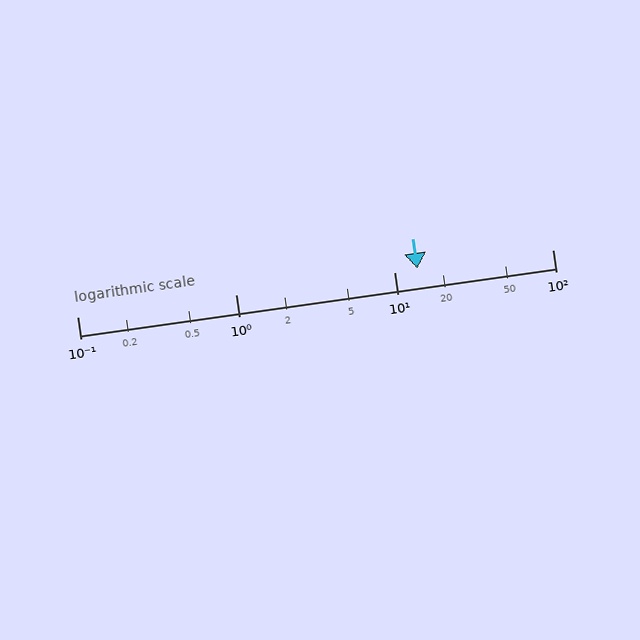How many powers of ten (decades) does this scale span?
The scale spans 3 decades, from 0.1 to 100.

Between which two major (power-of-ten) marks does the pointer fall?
The pointer is between 10 and 100.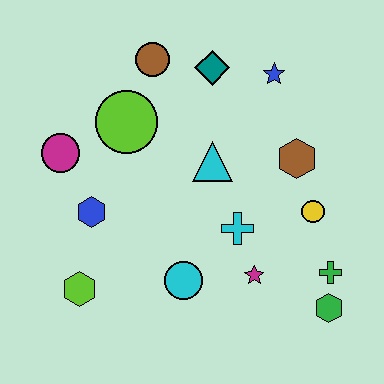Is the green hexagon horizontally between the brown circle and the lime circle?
No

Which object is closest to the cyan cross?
The magenta star is closest to the cyan cross.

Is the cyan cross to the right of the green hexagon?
No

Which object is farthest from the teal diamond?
The green hexagon is farthest from the teal diamond.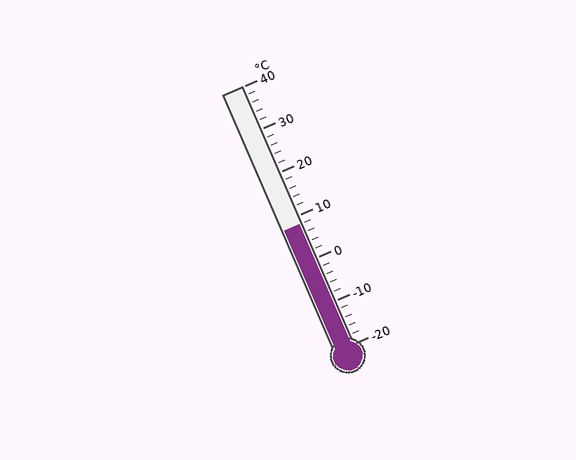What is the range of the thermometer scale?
The thermometer scale ranges from -20°C to 40°C.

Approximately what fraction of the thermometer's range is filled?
The thermometer is filled to approximately 45% of its range.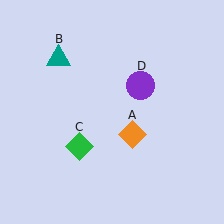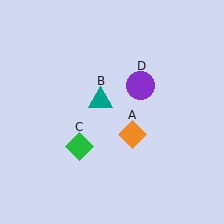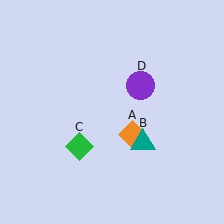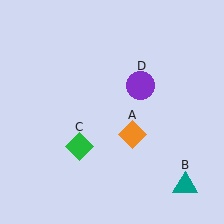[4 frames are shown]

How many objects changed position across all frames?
1 object changed position: teal triangle (object B).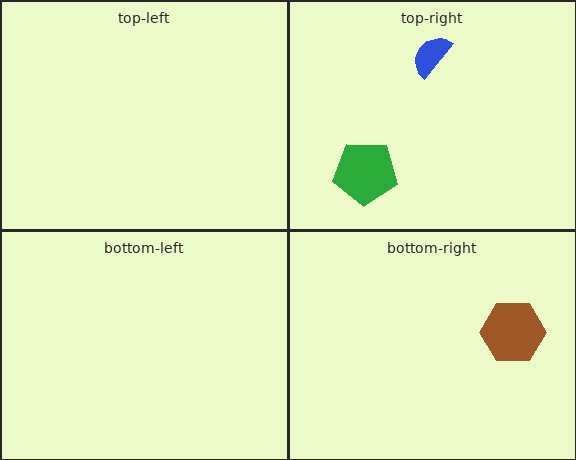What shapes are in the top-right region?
The blue semicircle, the green pentagon.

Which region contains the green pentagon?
The top-right region.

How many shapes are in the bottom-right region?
1.